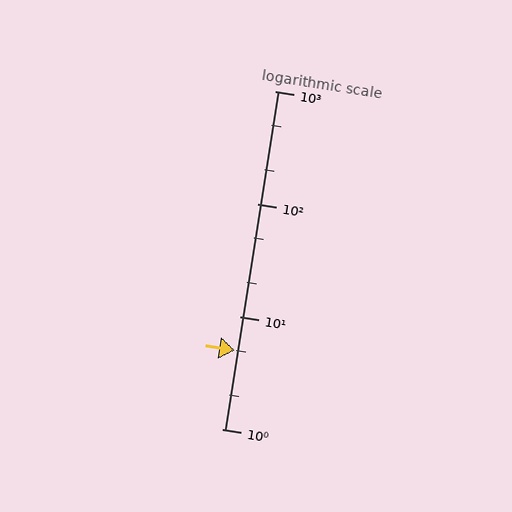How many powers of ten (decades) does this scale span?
The scale spans 3 decades, from 1 to 1000.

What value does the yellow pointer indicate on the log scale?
The pointer indicates approximately 5.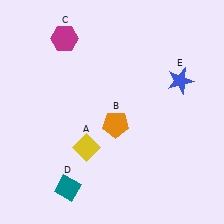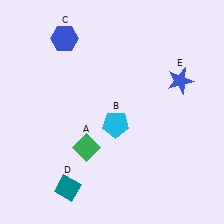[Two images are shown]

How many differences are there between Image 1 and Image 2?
There are 3 differences between the two images.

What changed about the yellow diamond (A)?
In Image 1, A is yellow. In Image 2, it changed to green.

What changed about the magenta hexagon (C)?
In Image 1, C is magenta. In Image 2, it changed to blue.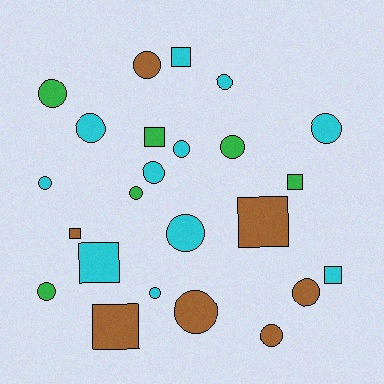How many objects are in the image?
There are 24 objects.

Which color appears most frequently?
Cyan, with 11 objects.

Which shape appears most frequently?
Circle, with 16 objects.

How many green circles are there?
There are 4 green circles.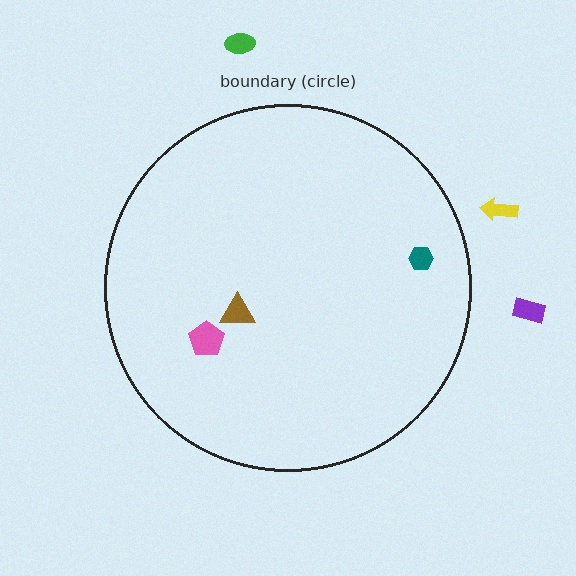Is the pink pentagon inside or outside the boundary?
Inside.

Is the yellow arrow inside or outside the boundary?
Outside.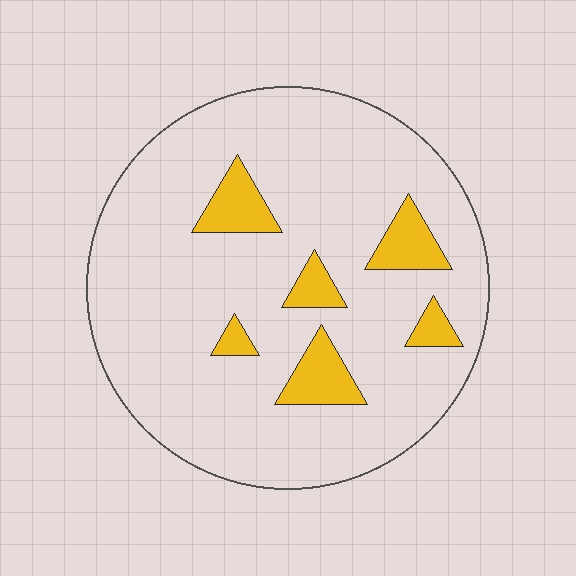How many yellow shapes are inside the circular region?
6.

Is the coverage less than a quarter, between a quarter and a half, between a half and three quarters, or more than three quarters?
Less than a quarter.